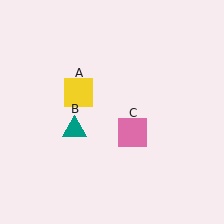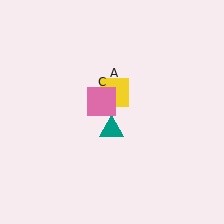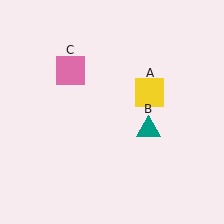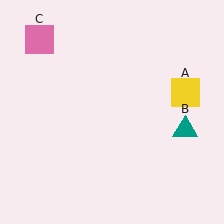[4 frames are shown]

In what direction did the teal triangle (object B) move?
The teal triangle (object B) moved right.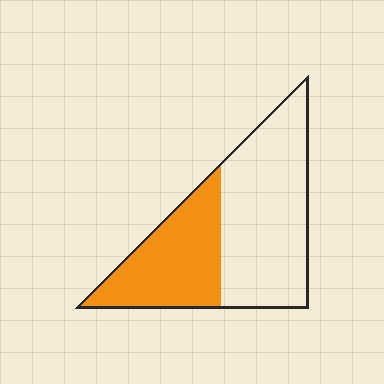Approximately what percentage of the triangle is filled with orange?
Approximately 40%.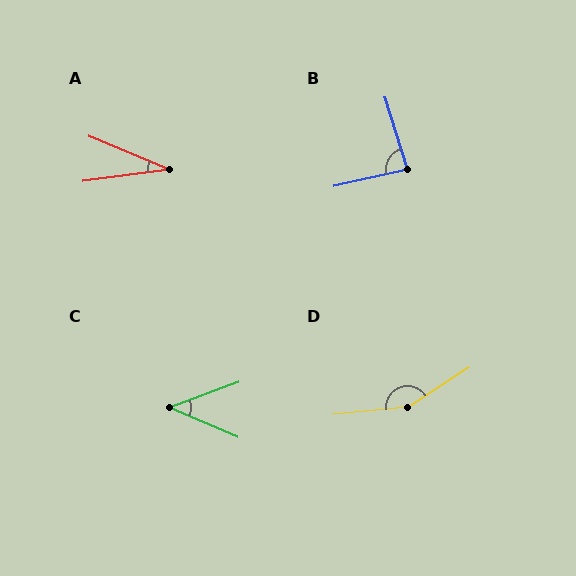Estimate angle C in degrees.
Approximately 43 degrees.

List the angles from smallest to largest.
A (30°), C (43°), B (85°), D (152°).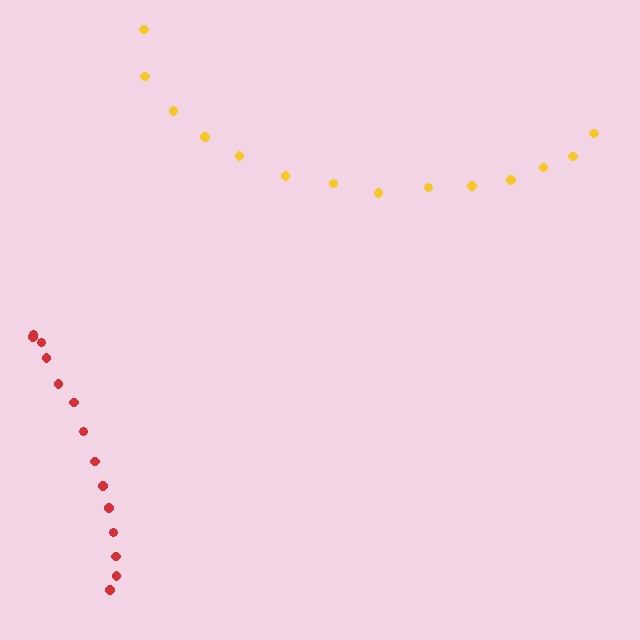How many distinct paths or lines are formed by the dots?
There are 2 distinct paths.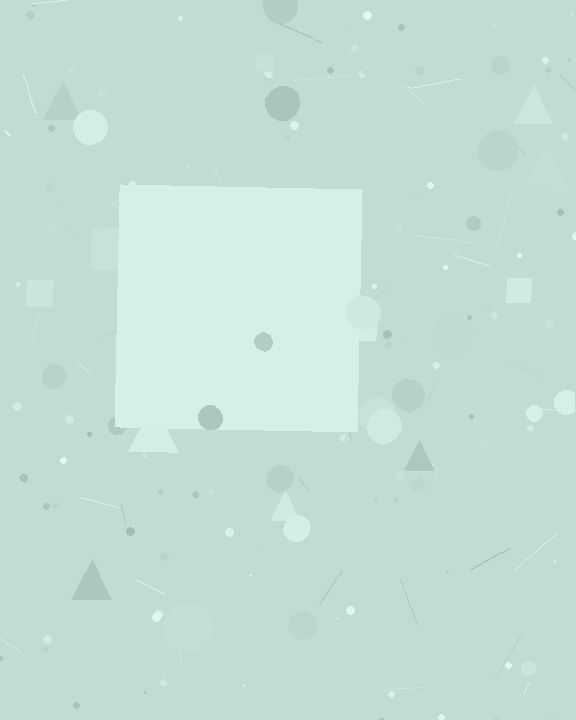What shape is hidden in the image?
A square is hidden in the image.